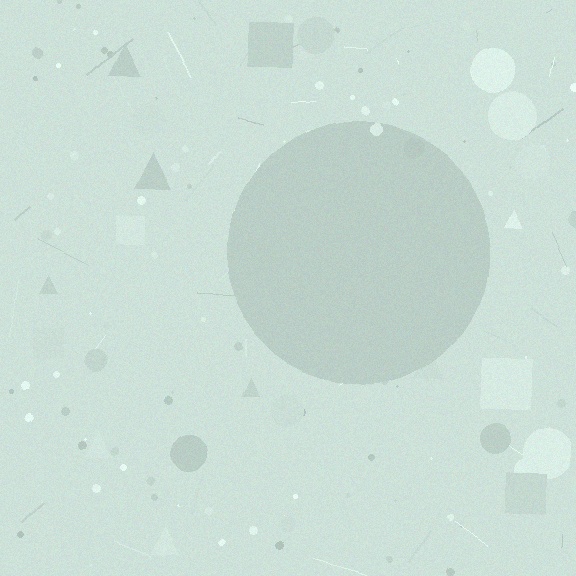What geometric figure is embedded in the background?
A circle is embedded in the background.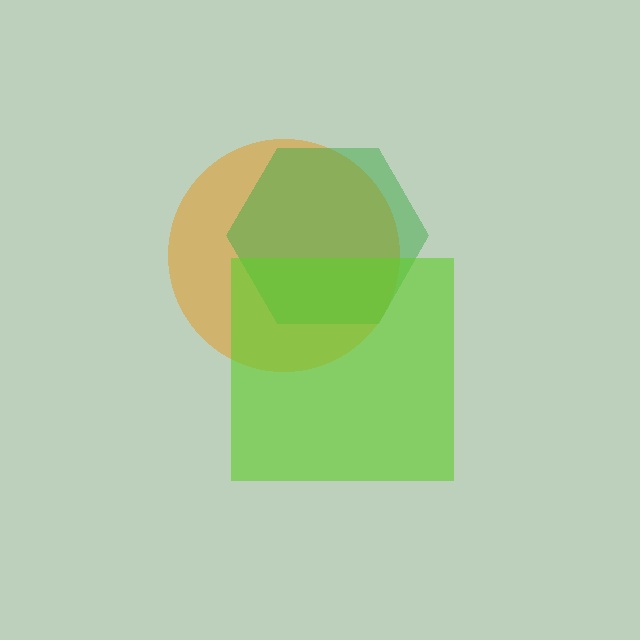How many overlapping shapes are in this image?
There are 3 overlapping shapes in the image.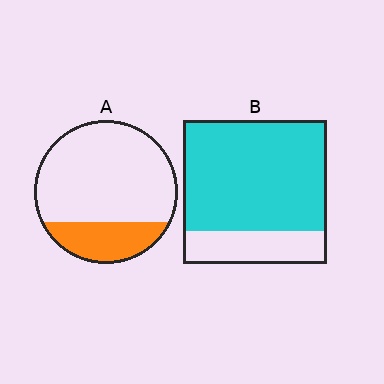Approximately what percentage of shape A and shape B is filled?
A is approximately 25% and B is approximately 75%.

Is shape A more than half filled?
No.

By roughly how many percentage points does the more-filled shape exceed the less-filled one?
By roughly 55 percentage points (B over A).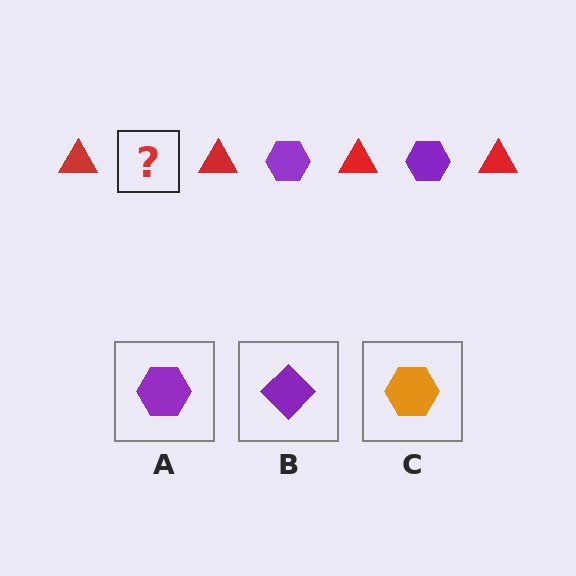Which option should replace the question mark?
Option A.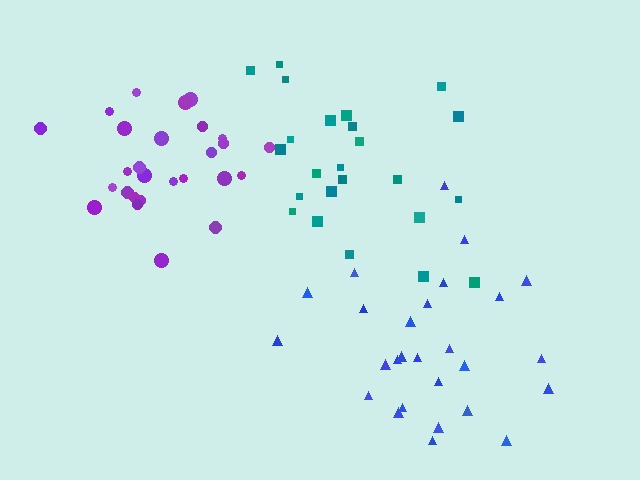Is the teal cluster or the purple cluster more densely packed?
Purple.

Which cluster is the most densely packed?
Purple.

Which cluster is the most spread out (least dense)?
Teal.